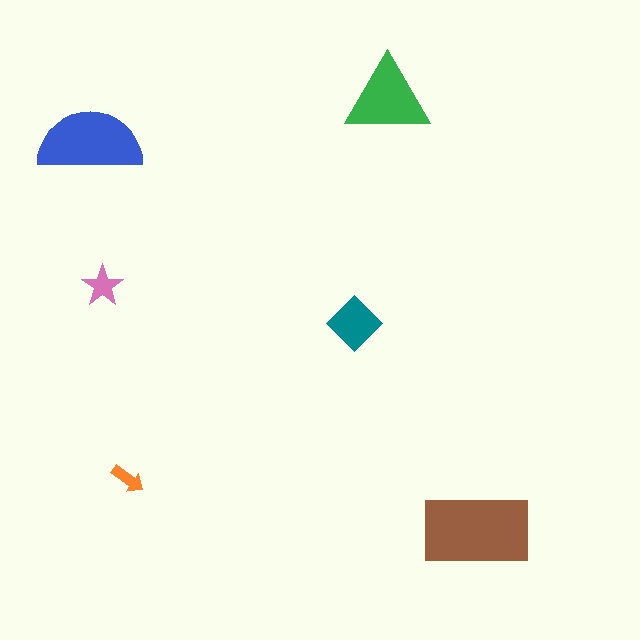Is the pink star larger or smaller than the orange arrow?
Larger.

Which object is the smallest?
The orange arrow.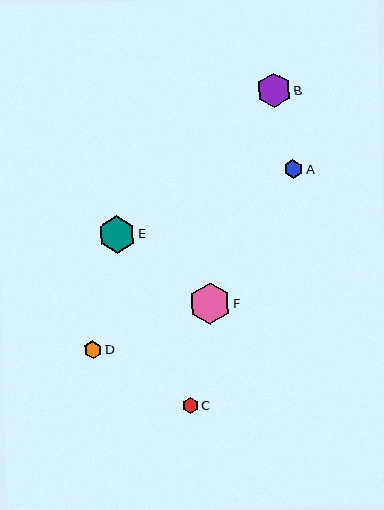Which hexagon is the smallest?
Hexagon C is the smallest with a size of approximately 16 pixels.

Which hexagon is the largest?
Hexagon F is the largest with a size of approximately 41 pixels.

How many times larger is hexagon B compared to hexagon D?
Hexagon B is approximately 1.9 times the size of hexagon D.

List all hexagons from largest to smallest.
From largest to smallest: F, E, B, A, D, C.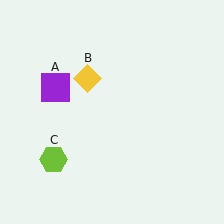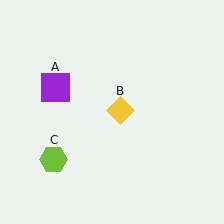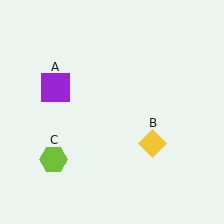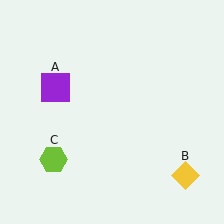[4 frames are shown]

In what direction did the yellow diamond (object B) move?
The yellow diamond (object B) moved down and to the right.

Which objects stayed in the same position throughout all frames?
Purple square (object A) and lime hexagon (object C) remained stationary.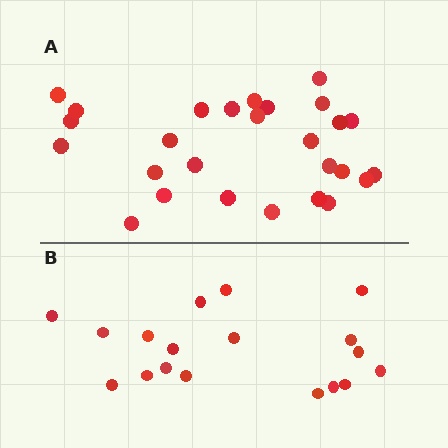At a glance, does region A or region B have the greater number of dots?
Region A (the top region) has more dots.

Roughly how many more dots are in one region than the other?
Region A has roughly 8 or so more dots than region B.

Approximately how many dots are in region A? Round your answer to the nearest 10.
About 30 dots. (The exact count is 27, which rounds to 30.)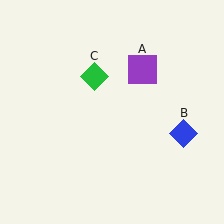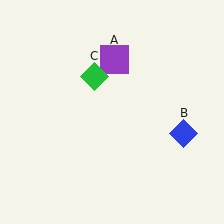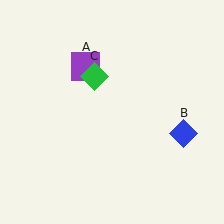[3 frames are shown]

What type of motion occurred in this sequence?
The purple square (object A) rotated counterclockwise around the center of the scene.